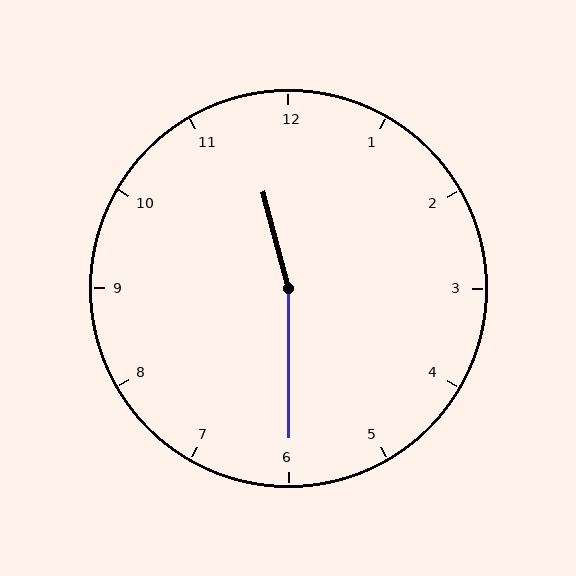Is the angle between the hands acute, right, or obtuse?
It is obtuse.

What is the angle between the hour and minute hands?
Approximately 165 degrees.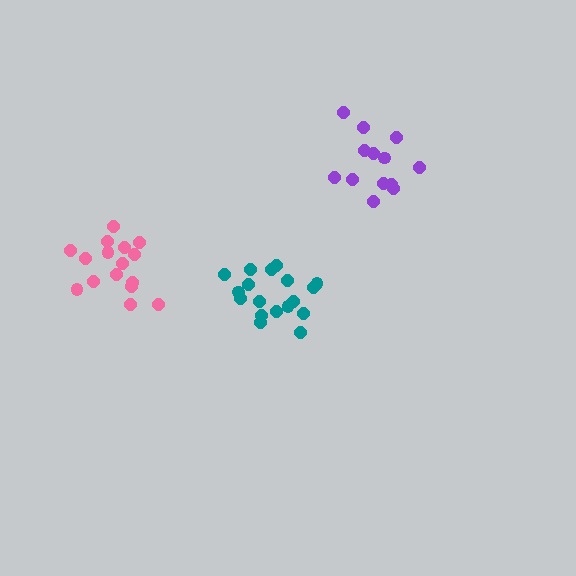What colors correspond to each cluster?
The clusters are colored: teal, pink, purple.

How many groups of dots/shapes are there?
There are 3 groups.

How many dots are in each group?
Group 1: 18 dots, Group 2: 16 dots, Group 3: 13 dots (47 total).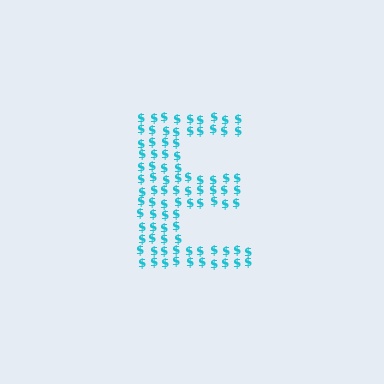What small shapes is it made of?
It is made of small dollar signs.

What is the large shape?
The large shape is the letter E.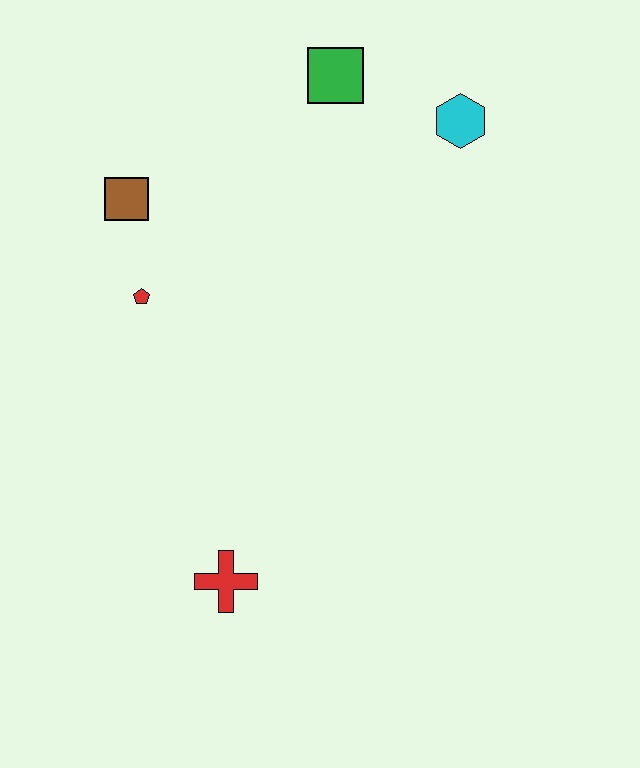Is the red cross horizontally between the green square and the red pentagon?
Yes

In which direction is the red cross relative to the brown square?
The red cross is below the brown square.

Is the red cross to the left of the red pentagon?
No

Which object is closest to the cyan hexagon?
The green square is closest to the cyan hexagon.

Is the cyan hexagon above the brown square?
Yes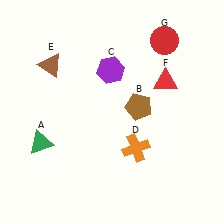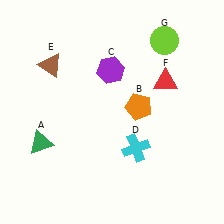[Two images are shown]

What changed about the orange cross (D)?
In Image 1, D is orange. In Image 2, it changed to cyan.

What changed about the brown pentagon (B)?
In Image 1, B is brown. In Image 2, it changed to orange.